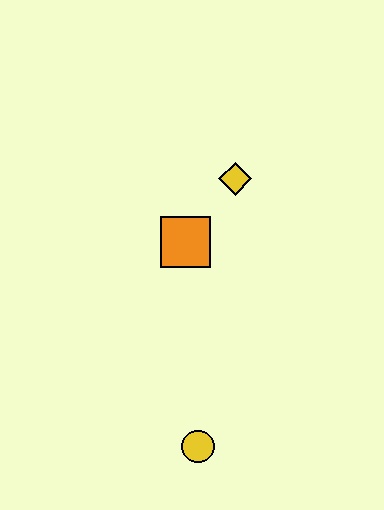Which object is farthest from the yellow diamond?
The yellow circle is farthest from the yellow diamond.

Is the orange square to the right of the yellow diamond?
No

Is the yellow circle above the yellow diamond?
No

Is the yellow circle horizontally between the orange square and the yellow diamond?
Yes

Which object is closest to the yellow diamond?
The orange square is closest to the yellow diamond.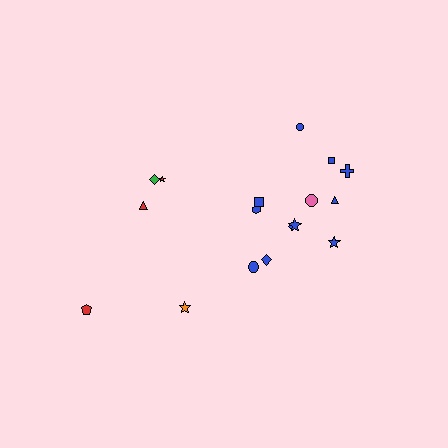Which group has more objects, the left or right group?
The right group.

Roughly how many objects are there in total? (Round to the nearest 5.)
Roughly 15 objects in total.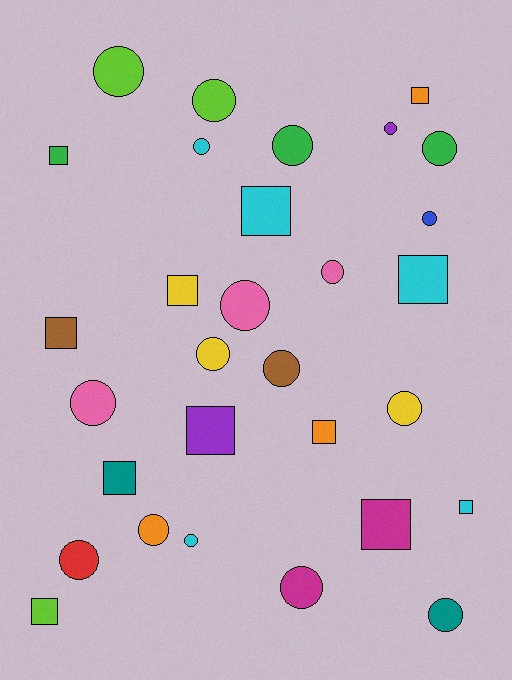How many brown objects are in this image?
There are 2 brown objects.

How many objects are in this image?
There are 30 objects.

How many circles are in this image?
There are 18 circles.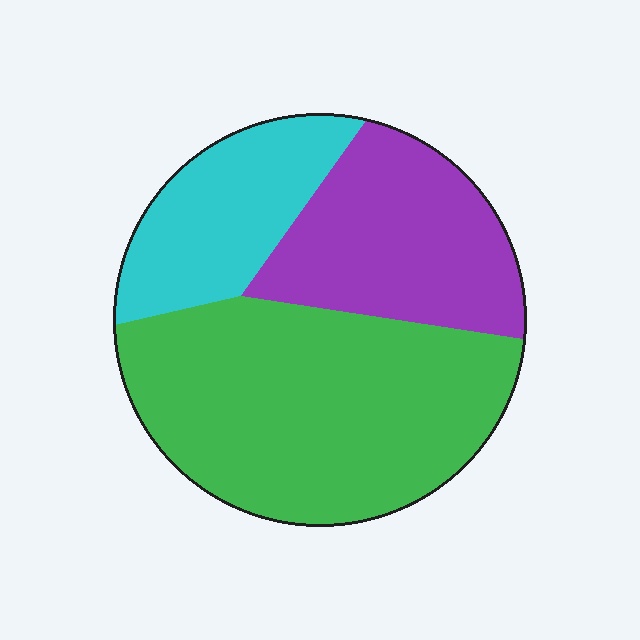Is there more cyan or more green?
Green.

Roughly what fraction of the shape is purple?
Purple covers about 30% of the shape.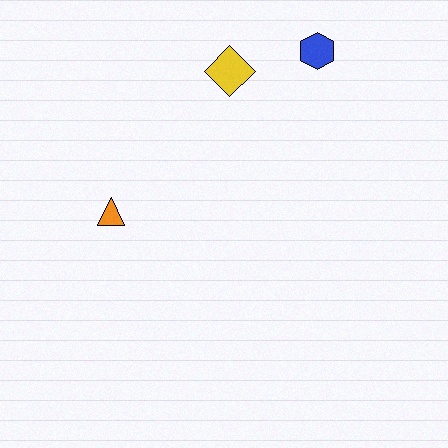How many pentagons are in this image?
There are no pentagons.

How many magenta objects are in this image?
There are no magenta objects.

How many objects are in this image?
There are 3 objects.